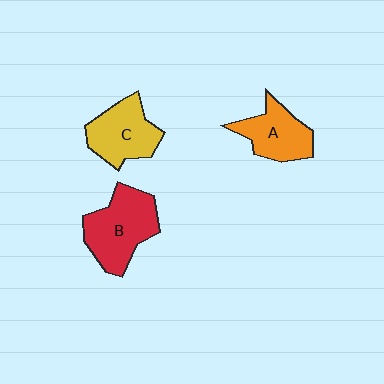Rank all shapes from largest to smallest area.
From largest to smallest: B (red), C (yellow), A (orange).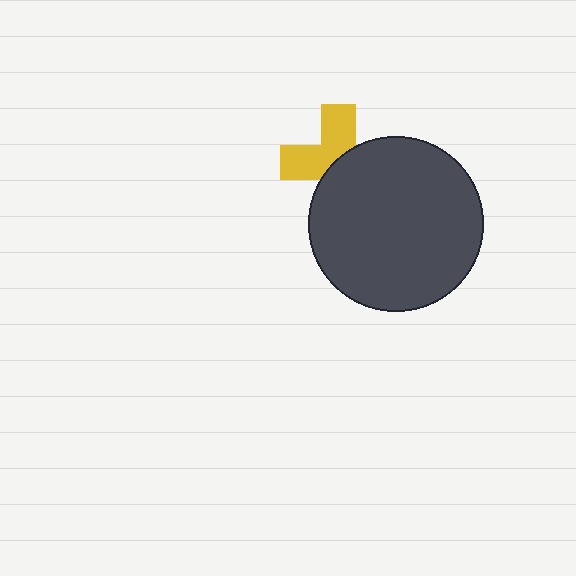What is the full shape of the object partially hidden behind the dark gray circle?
The partially hidden object is a yellow cross.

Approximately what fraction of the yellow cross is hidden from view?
Roughly 52% of the yellow cross is hidden behind the dark gray circle.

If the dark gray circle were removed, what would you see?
You would see the complete yellow cross.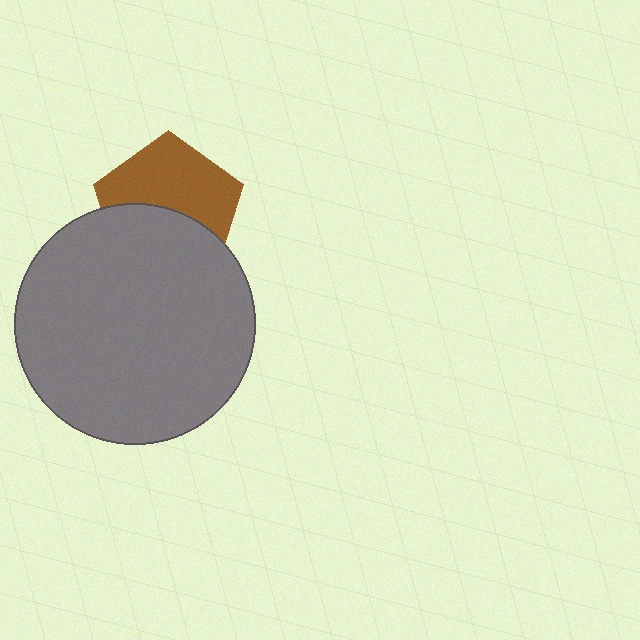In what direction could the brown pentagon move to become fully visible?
The brown pentagon could move up. That would shift it out from behind the gray circle entirely.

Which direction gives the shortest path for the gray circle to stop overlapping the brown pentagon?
Moving down gives the shortest separation.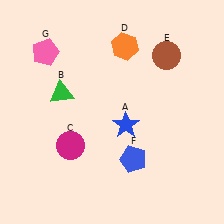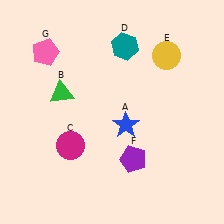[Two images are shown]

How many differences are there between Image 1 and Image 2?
There are 3 differences between the two images.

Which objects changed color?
D changed from orange to teal. E changed from brown to yellow. F changed from blue to purple.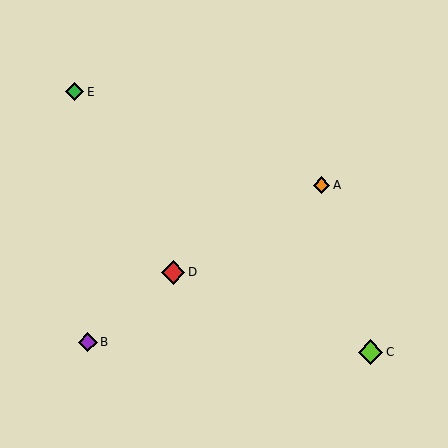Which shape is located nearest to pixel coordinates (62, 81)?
The green diamond (labeled E) at (75, 92) is nearest to that location.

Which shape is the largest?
The lime diamond (labeled C) is the largest.